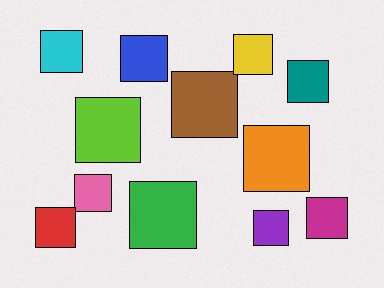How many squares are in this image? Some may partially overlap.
There are 12 squares.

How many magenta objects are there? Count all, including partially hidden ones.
There is 1 magenta object.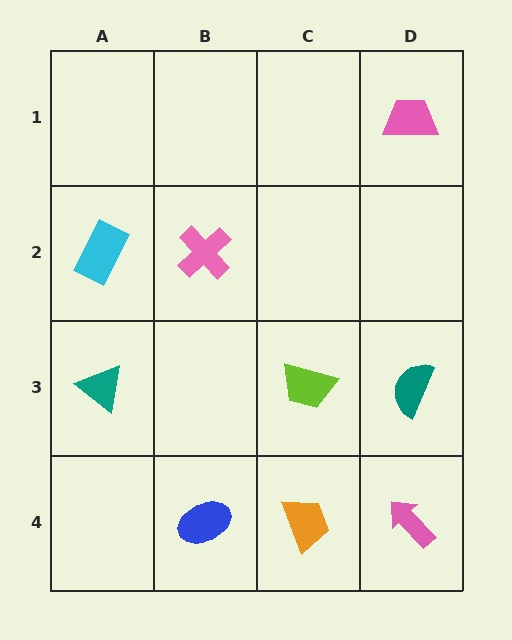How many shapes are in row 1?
1 shape.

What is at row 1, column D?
A pink trapezoid.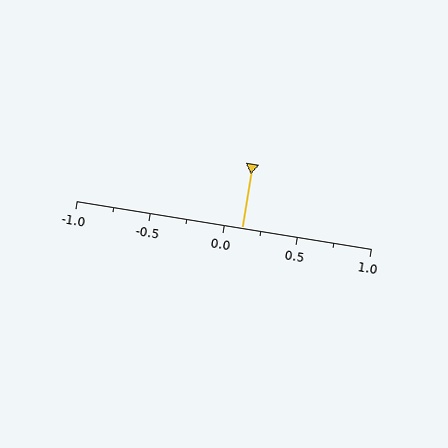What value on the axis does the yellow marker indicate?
The marker indicates approximately 0.12.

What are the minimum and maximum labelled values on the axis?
The axis runs from -1.0 to 1.0.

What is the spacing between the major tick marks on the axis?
The major ticks are spaced 0.5 apart.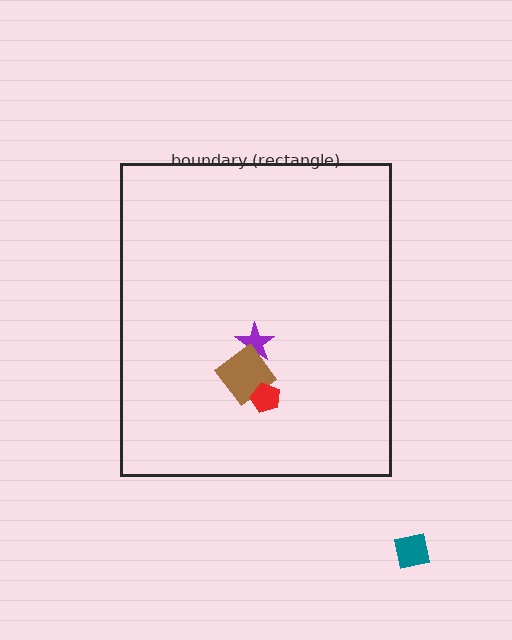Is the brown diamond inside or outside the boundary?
Inside.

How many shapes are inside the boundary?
3 inside, 1 outside.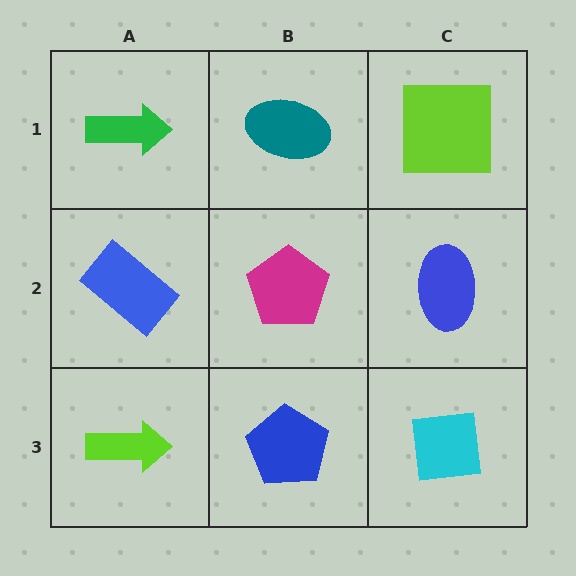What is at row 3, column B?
A blue pentagon.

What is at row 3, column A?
A lime arrow.